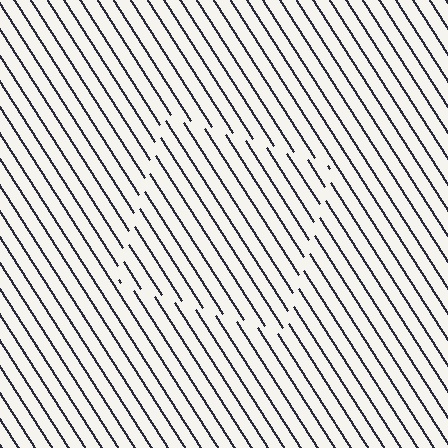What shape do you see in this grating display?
An illusory square. The interior of the shape contains the same grating, shifted by half a period — the contour is defined by the phase discontinuity where line-ends from the inner and outer gratings abut.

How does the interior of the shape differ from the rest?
The interior of the shape contains the same grating, shifted by half a period — the contour is defined by the phase discontinuity where line-ends from the inner and outer gratings abut.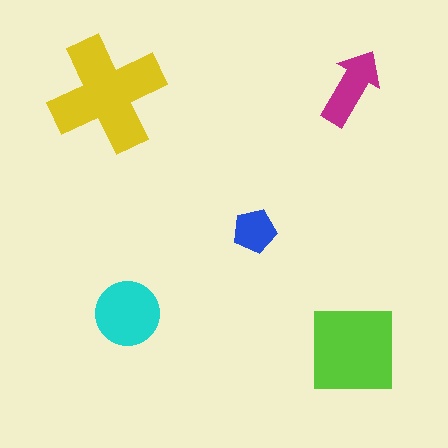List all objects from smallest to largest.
The blue pentagon, the magenta arrow, the cyan circle, the lime square, the yellow cross.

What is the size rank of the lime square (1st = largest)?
2nd.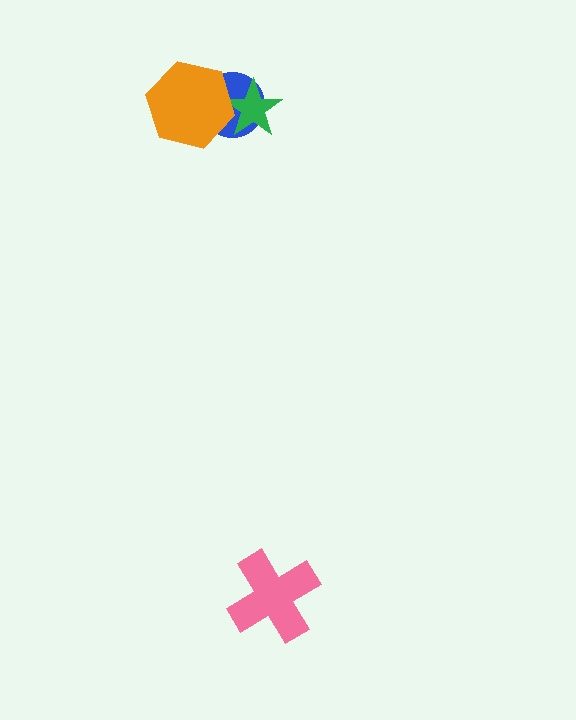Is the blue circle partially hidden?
Yes, it is partially covered by another shape.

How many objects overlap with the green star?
2 objects overlap with the green star.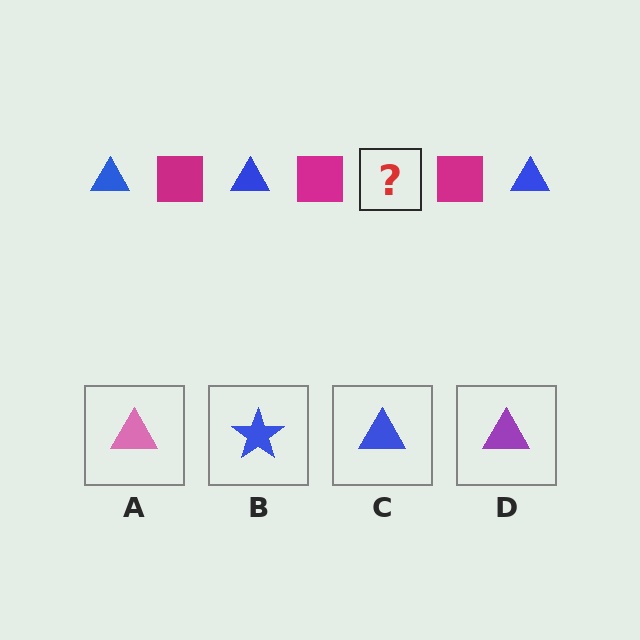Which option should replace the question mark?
Option C.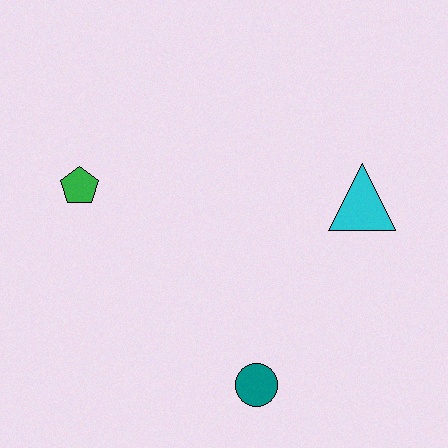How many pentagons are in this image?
There is 1 pentagon.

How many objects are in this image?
There are 3 objects.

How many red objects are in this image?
There are no red objects.